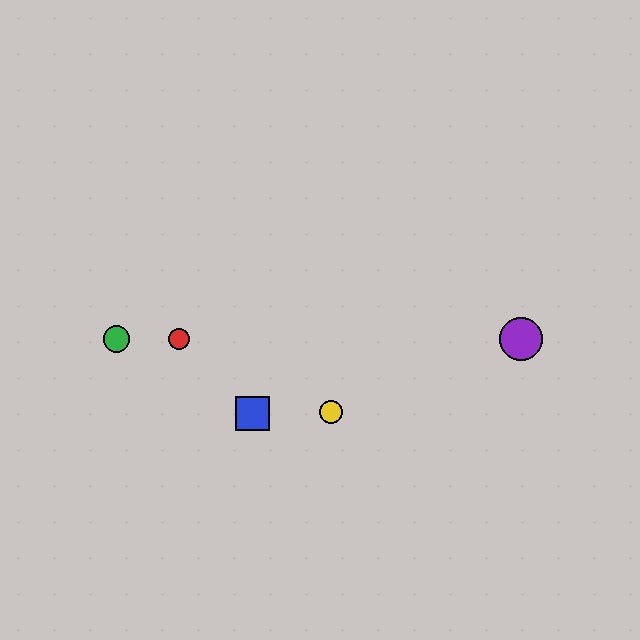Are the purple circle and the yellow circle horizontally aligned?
No, the purple circle is at y≈339 and the yellow circle is at y≈412.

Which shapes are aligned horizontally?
The red circle, the green circle, the purple circle are aligned horizontally.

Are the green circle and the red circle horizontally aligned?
Yes, both are at y≈339.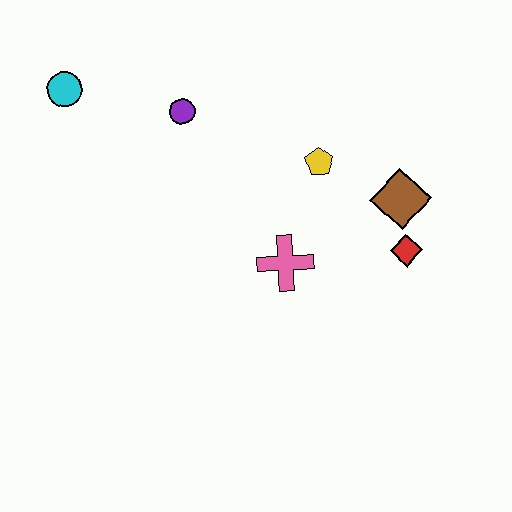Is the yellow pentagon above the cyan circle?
No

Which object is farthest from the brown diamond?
The cyan circle is farthest from the brown diamond.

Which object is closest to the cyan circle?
The purple circle is closest to the cyan circle.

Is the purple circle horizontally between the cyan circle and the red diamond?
Yes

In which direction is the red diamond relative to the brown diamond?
The red diamond is below the brown diamond.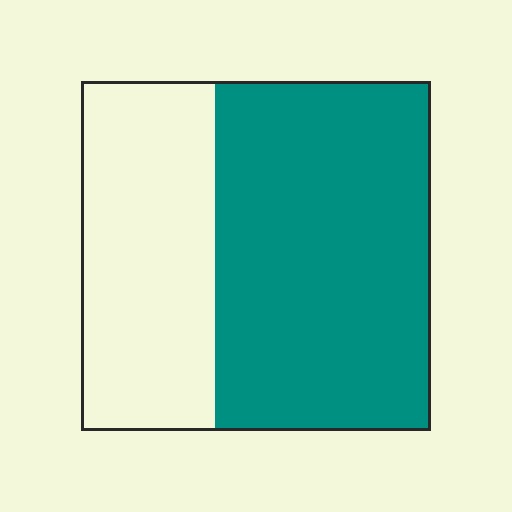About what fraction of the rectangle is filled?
About five eighths (5/8).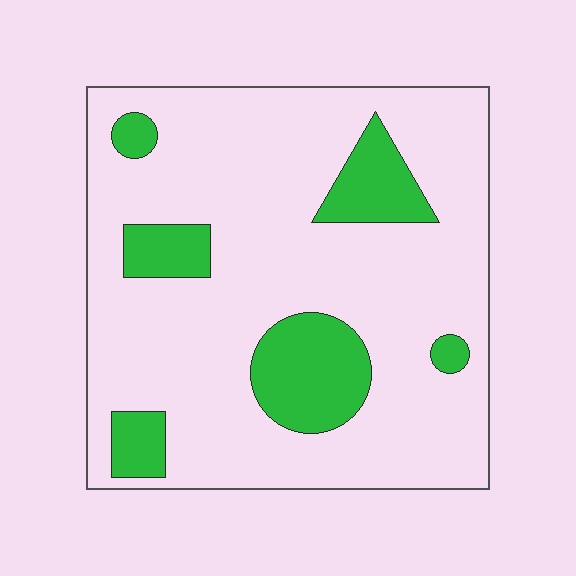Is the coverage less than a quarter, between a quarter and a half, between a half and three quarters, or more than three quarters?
Less than a quarter.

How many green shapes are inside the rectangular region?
6.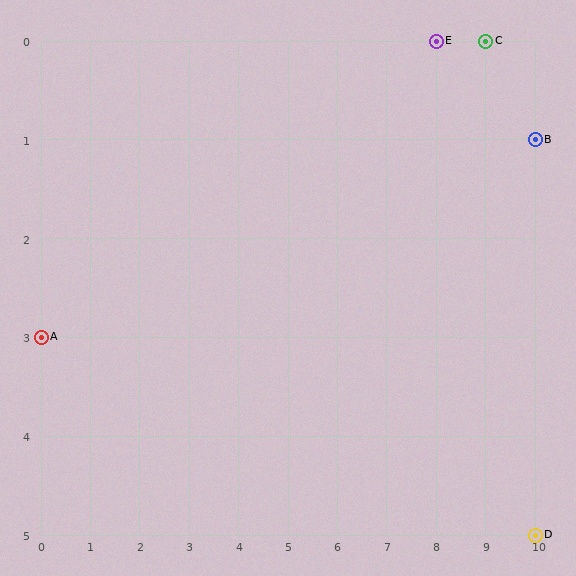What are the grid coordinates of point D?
Point D is at grid coordinates (10, 5).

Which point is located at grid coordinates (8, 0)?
Point E is at (8, 0).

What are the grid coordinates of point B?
Point B is at grid coordinates (10, 1).